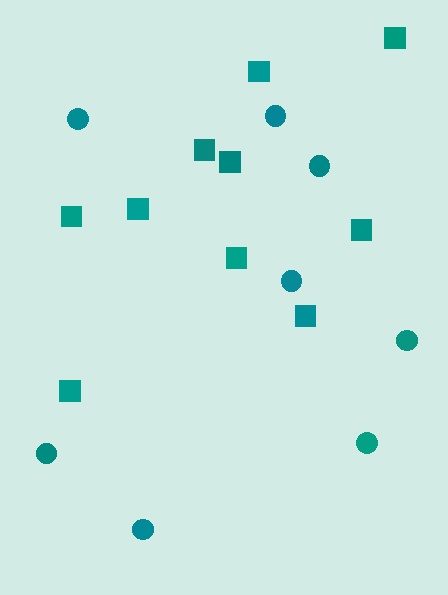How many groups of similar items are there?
There are 2 groups: one group of circles (8) and one group of squares (10).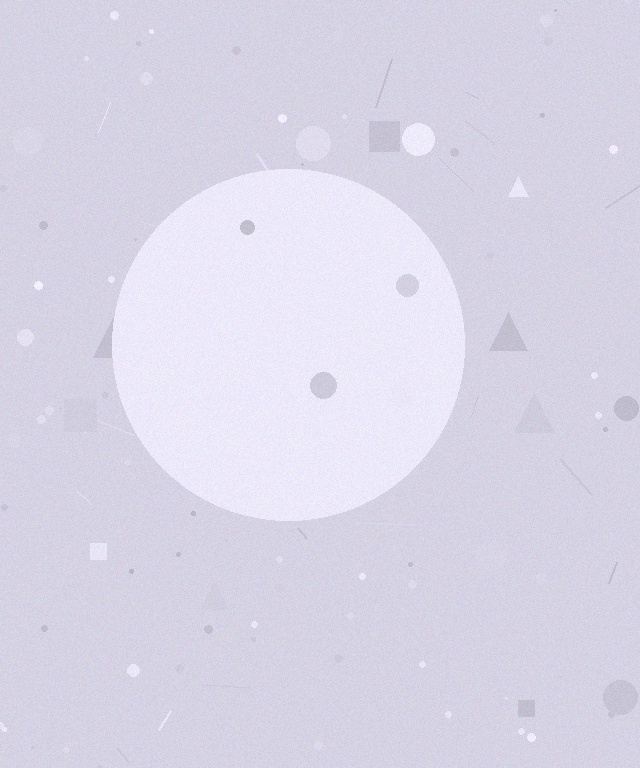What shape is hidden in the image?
A circle is hidden in the image.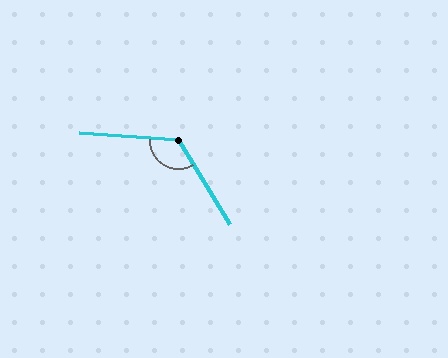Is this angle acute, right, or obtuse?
It is obtuse.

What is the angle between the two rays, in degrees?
Approximately 125 degrees.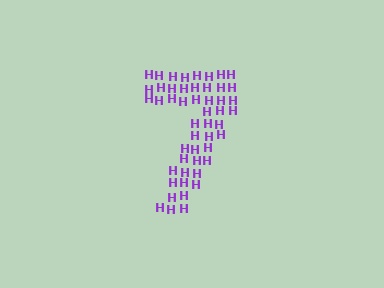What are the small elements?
The small elements are letter H's.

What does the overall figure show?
The overall figure shows the digit 7.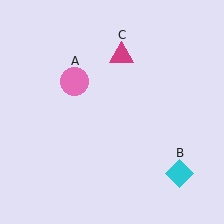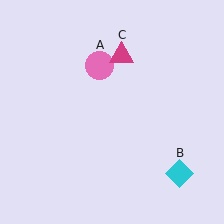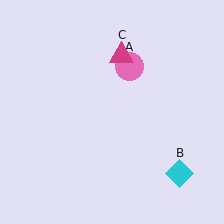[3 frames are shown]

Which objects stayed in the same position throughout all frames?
Cyan diamond (object B) and magenta triangle (object C) remained stationary.